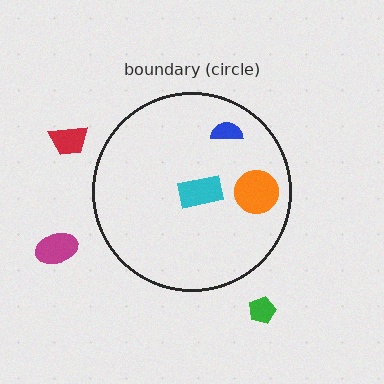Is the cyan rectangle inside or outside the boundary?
Inside.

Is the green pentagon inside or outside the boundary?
Outside.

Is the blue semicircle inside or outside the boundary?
Inside.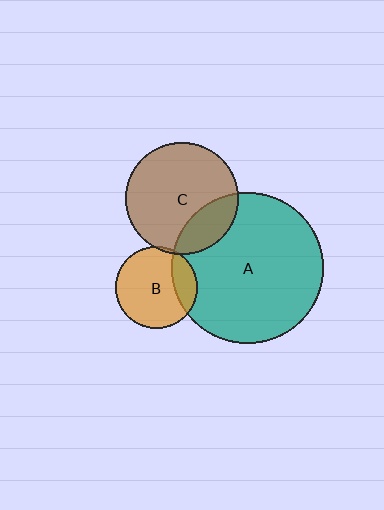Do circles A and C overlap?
Yes.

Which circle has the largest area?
Circle A (teal).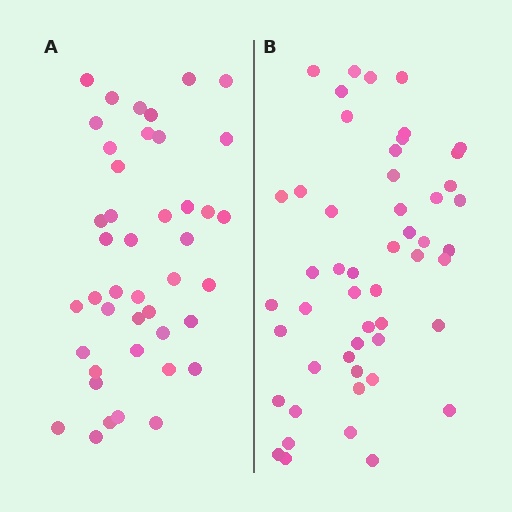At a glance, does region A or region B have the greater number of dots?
Region B (the right region) has more dots.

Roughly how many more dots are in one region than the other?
Region B has roughly 8 or so more dots than region A.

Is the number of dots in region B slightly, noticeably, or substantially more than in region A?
Region B has only slightly more — the two regions are fairly close. The ratio is roughly 1.2 to 1.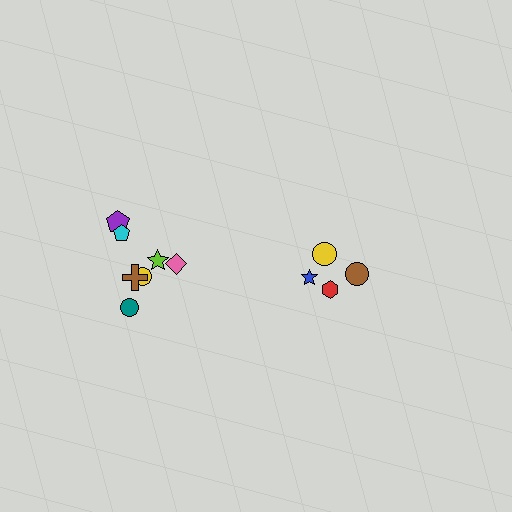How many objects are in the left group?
There are 7 objects.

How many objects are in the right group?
There are 4 objects.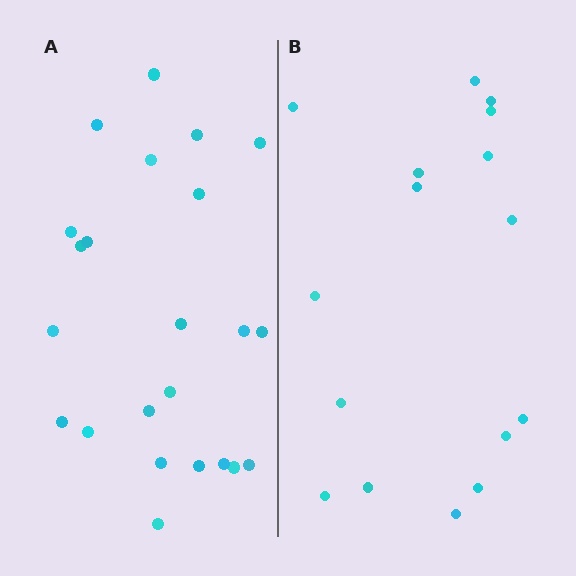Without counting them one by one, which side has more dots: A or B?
Region A (the left region) has more dots.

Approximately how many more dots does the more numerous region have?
Region A has roughly 8 or so more dots than region B.